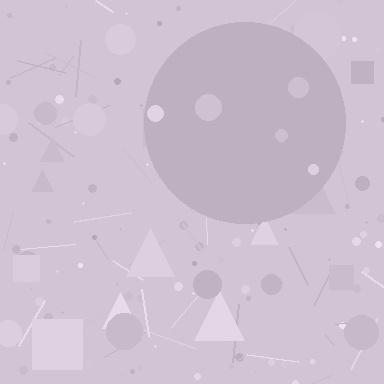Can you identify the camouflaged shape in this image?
The camouflaged shape is a circle.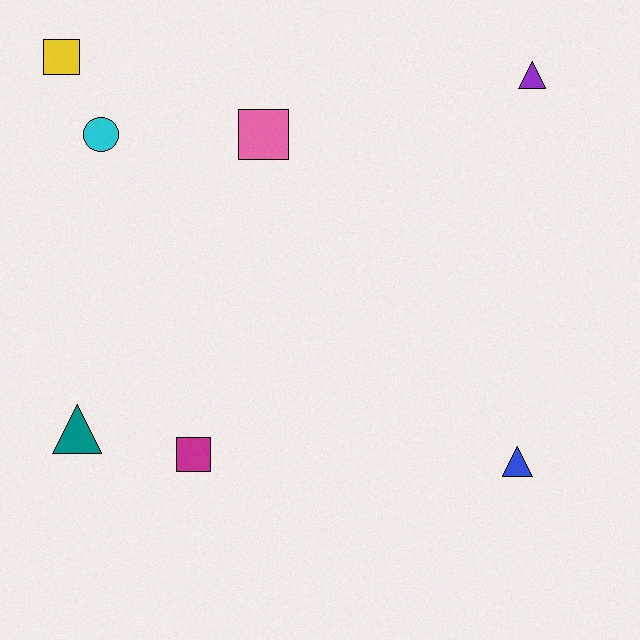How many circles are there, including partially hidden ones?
There is 1 circle.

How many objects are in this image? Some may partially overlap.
There are 7 objects.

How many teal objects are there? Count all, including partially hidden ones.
There is 1 teal object.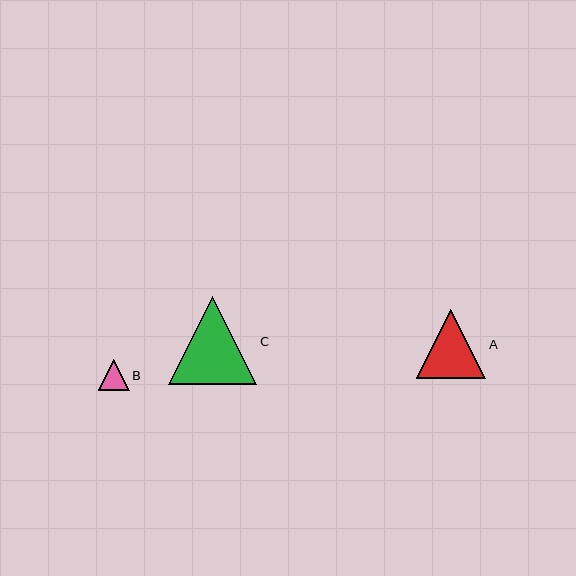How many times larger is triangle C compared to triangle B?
Triangle C is approximately 2.9 times the size of triangle B.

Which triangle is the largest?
Triangle C is the largest with a size of approximately 88 pixels.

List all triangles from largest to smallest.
From largest to smallest: C, A, B.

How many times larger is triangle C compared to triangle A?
Triangle C is approximately 1.3 times the size of triangle A.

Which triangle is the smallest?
Triangle B is the smallest with a size of approximately 31 pixels.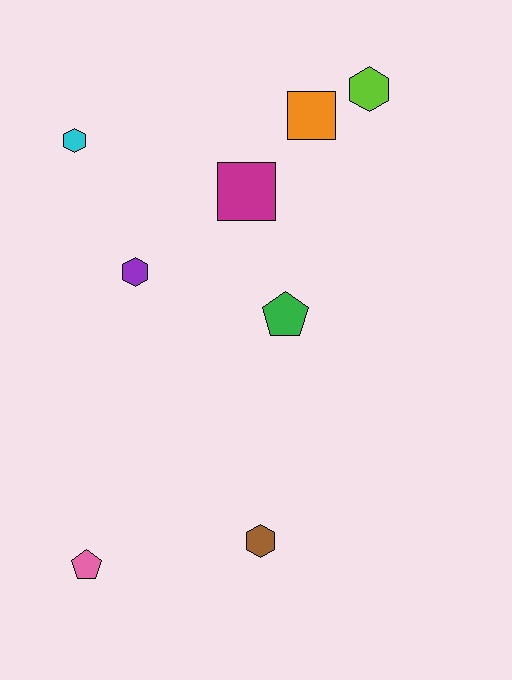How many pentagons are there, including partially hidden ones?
There are 2 pentagons.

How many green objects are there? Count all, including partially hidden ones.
There is 1 green object.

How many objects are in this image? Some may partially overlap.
There are 8 objects.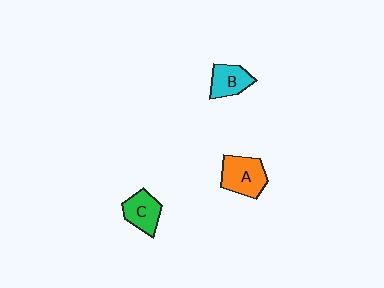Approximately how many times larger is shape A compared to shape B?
Approximately 1.4 times.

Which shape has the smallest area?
Shape B (cyan).